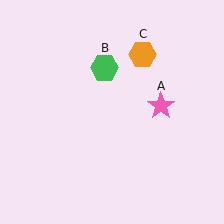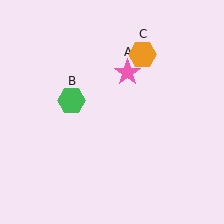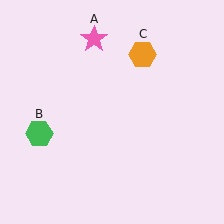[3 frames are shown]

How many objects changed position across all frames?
2 objects changed position: pink star (object A), green hexagon (object B).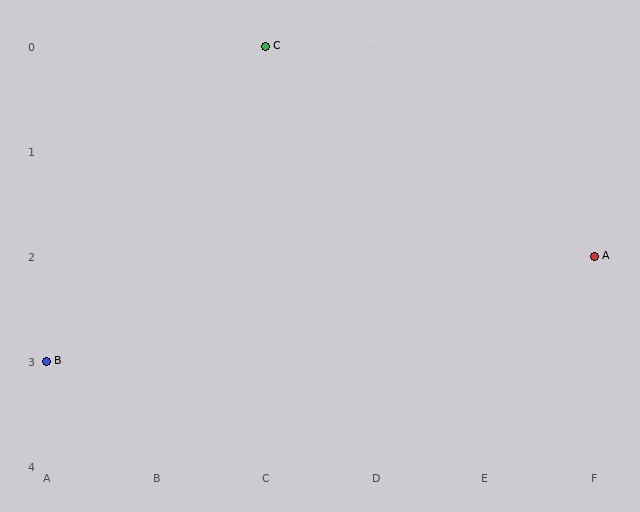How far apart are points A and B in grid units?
Points A and B are 5 columns and 1 row apart (about 5.1 grid units diagonally).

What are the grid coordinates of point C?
Point C is at grid coordinates (C, 0).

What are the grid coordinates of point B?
Point B is at grid coordinates (A, 3).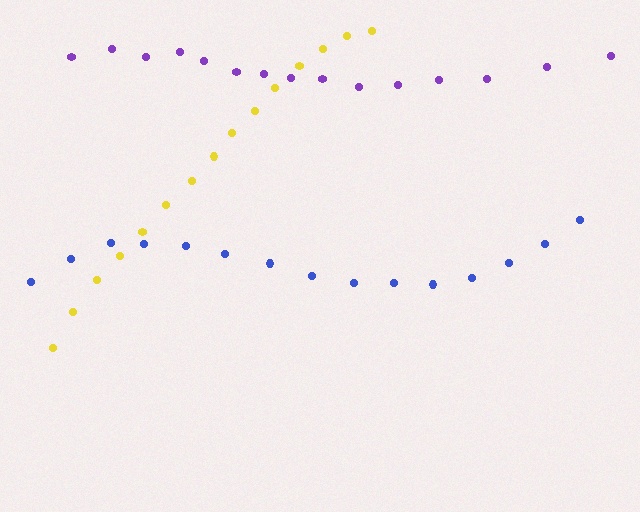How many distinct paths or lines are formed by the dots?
There are 3 distinct paths.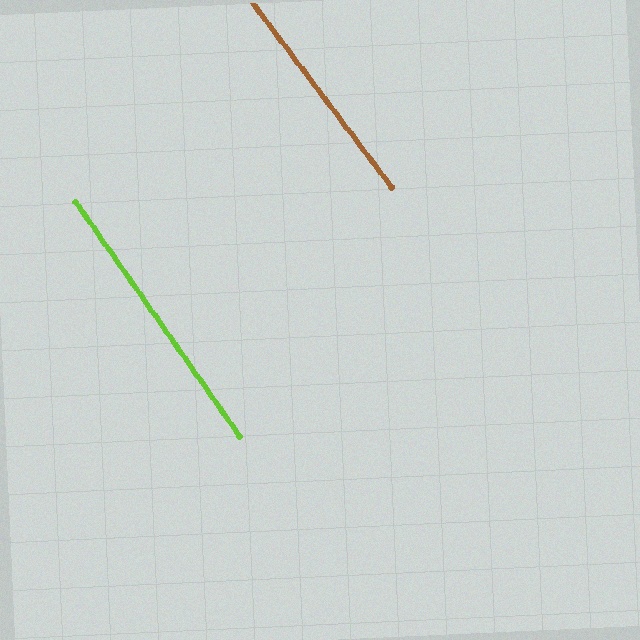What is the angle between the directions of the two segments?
Approximately 2 degrees.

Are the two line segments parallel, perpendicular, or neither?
Parallel — their directions differ by only 1.8°.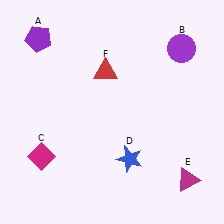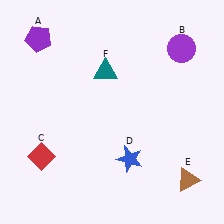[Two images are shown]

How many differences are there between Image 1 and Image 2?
There are 3 differences between the two images.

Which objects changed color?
C changed from magenta to red. E changed from magenta to brown. F changed from red to teal.